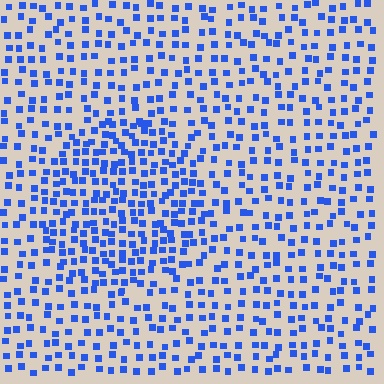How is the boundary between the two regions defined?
The boundary is defined by a change in element density (approximately 1.7x ratio). All elements are the same color, size, and shape.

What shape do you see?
I see a circle.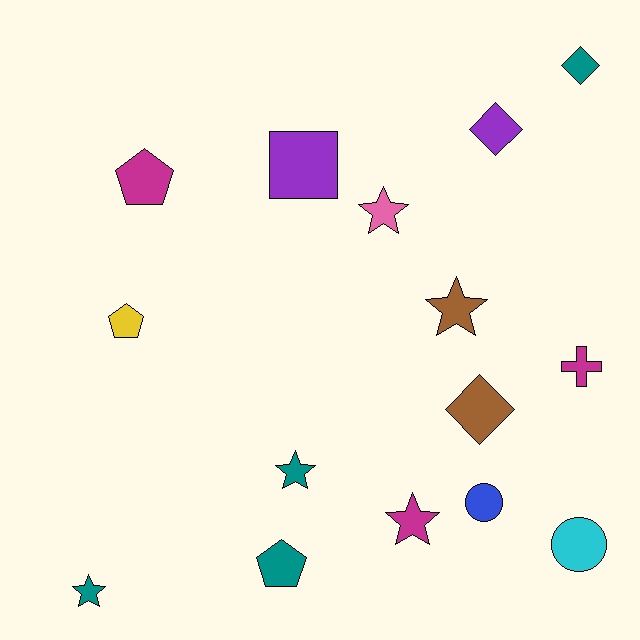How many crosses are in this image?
There is 1 cross.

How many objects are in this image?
There are 15 objects.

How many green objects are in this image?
There are no green objects.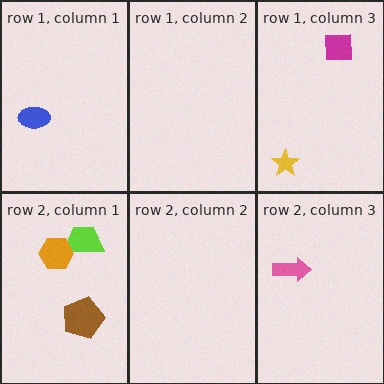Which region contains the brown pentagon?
The row 2, column 1 region.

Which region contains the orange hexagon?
The row 2, column 1 region.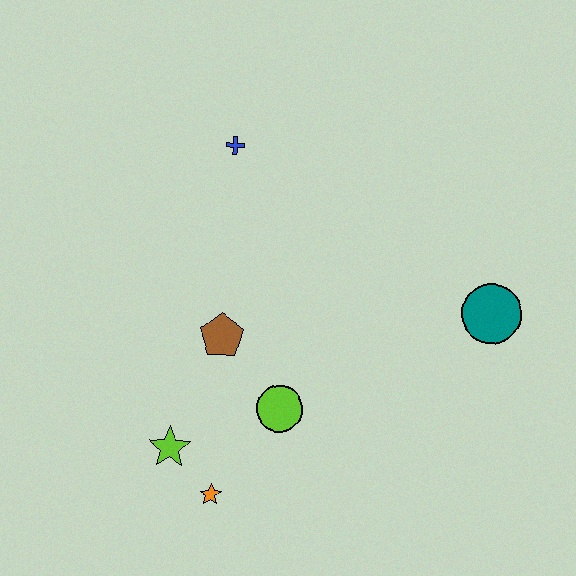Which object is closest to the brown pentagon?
The lime circle is closest to the brown pentagon.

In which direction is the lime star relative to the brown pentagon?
The lime star is below the brown pentagon.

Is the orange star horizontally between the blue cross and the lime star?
Yes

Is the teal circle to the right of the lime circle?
Yes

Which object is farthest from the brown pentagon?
The teal circle is farthest from the brown pentagon.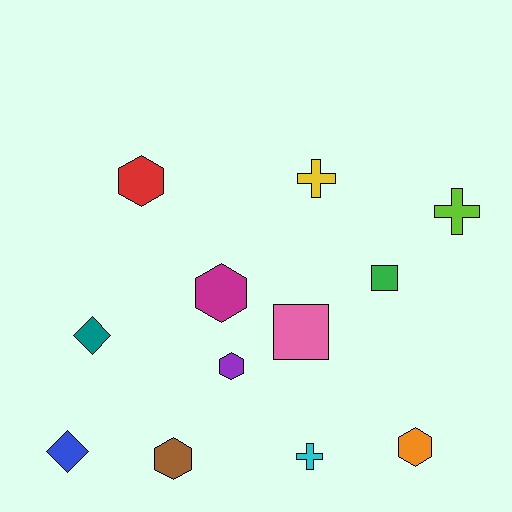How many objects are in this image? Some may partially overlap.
There are 12 objects.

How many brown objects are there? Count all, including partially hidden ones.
There is 1 brown object.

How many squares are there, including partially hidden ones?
There are 2 squares.